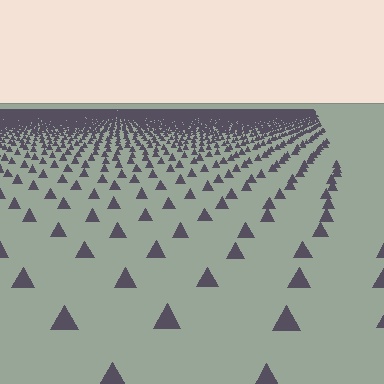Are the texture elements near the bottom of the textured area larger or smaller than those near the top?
Larger. Near the bottom, elements are closer to the viewer and appear at a bigger on-screen size.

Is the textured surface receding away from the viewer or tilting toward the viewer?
The surface is receding away from the viewer. Texture elements get smaller and denser toward the top.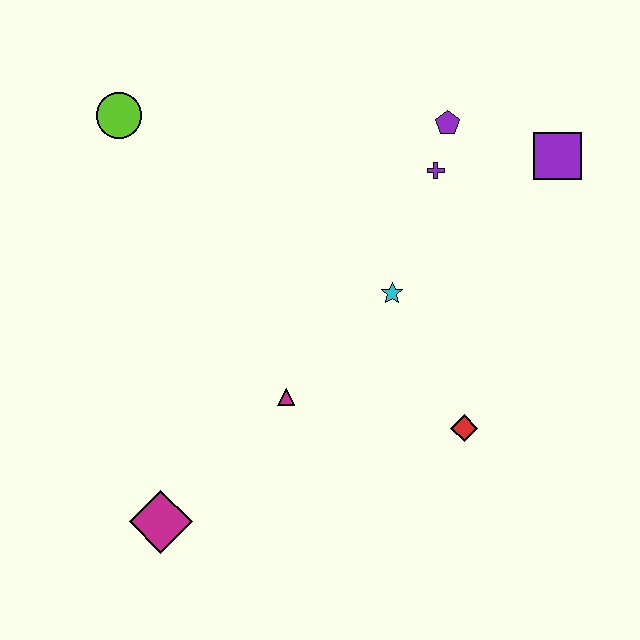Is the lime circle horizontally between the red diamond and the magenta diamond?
No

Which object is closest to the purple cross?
The purple pentagon is closest to the purple cross.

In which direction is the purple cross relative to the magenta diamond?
The purple cross is above the magenta diamond.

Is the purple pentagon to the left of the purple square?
Yes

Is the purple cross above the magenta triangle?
Yes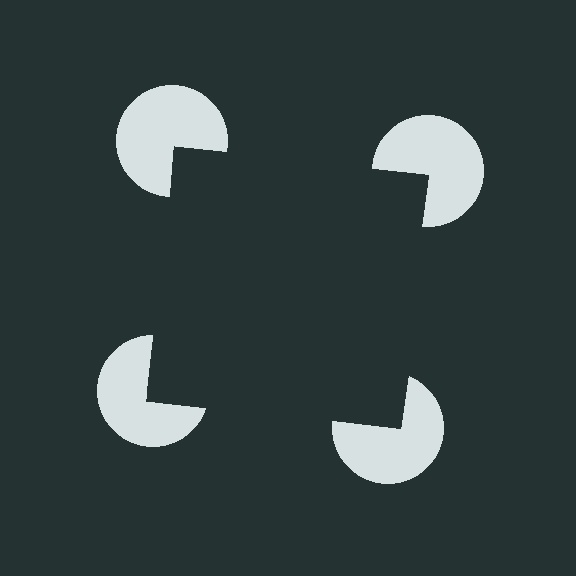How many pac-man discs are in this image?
There are 4 — one at each vertex of the illusory square.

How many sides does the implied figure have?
4 sides.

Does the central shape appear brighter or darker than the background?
It typically appears slightly darker than the background, even though no actual brightness change is drawn.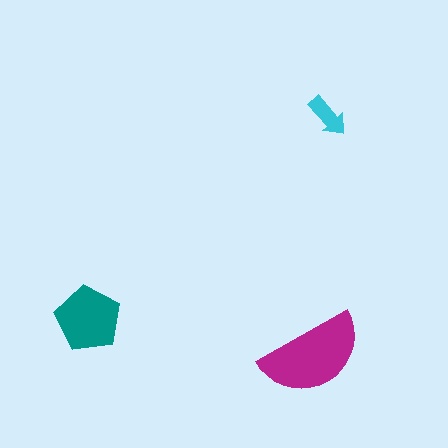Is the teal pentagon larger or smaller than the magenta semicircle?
Smaller.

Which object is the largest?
The magenta semicircle.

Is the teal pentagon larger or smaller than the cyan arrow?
Larger.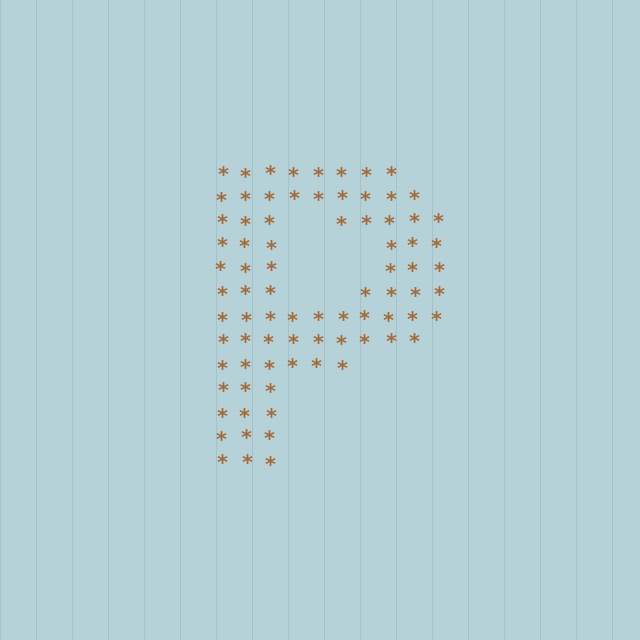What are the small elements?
The small elements are asterisks.